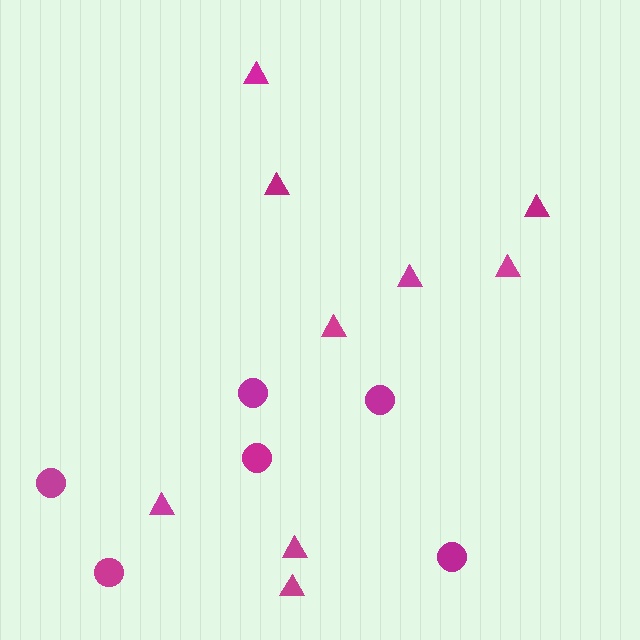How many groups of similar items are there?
There are 2 groups: one group of circles (6) and one group of triangles (9).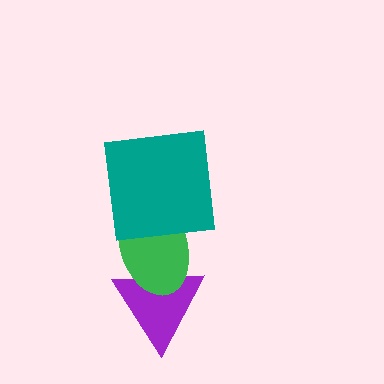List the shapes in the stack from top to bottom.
From top to bottom: the teal square, the green ellipse, the purple triangle.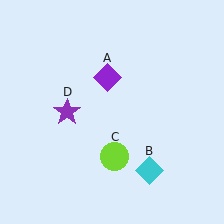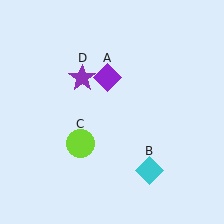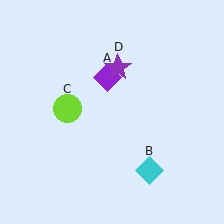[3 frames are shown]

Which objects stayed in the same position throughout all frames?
Purple diamond (object A) and cyan diamond (object B) remained stationary.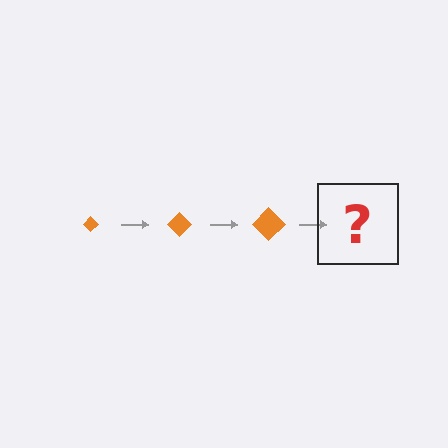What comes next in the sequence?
The next element should be an orange diamond, larger than the previous one.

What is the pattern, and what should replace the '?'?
The pattern is that the diamond gets progressively larger each step. The '?' should be an orange diamond, larger than the previous one.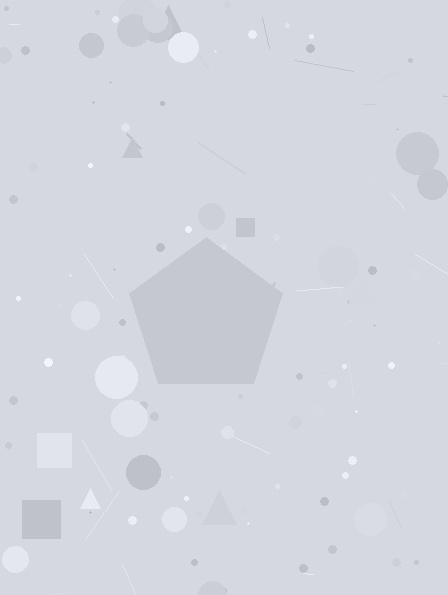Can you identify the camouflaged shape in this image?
The camouflaged shape is a pentagon.